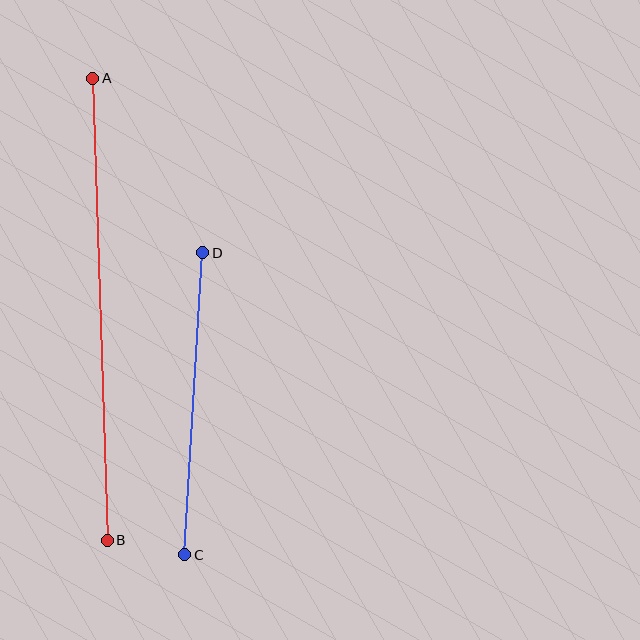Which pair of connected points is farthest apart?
Points A and B are farthest apart.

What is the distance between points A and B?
The distance is approximately 462 pixels.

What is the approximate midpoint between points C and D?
The midpoint is at approximately (194, 404) pixels.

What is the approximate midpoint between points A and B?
The midpoint is at approximately (100, 309) pixels.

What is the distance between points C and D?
The distance is approximately 303 pixels.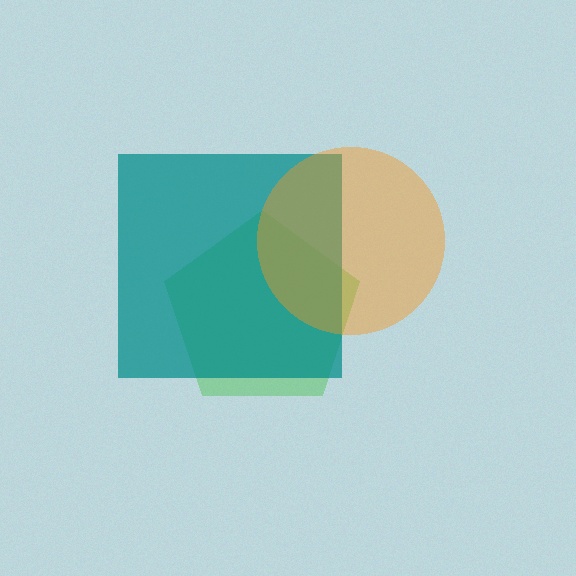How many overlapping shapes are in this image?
There are 3 overlapping shapes in the image.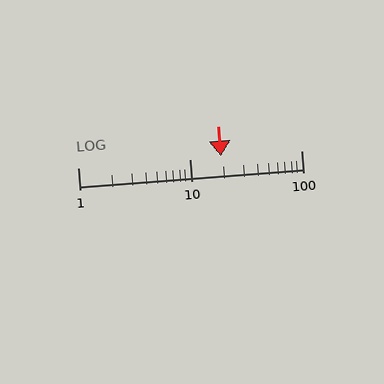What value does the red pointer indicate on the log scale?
The pointer indicates approximately 19.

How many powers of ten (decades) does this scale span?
The scale spans 2 decades, from 1 to 100.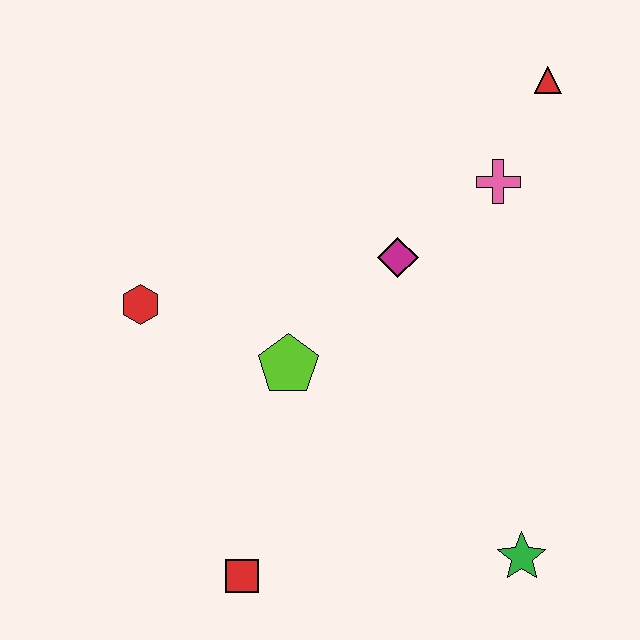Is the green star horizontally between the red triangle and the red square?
Yes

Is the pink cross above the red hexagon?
Yes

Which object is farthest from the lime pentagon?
The red triangle is farthest from the lime pentagon.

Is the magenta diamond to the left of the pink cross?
Yes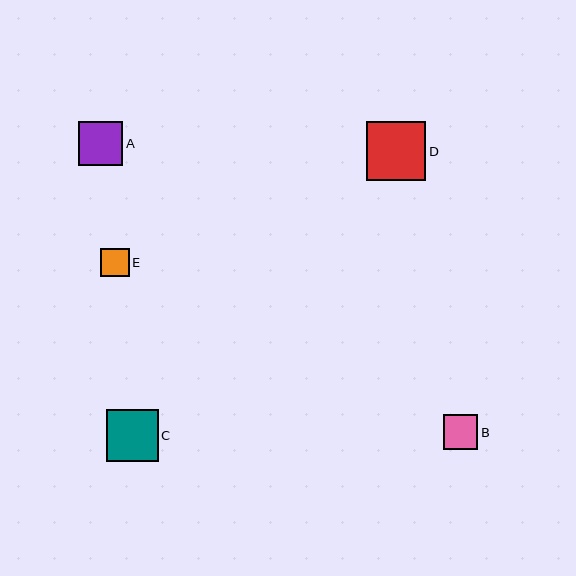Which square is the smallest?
Square E is the smallest with a size of approximately 29 pixels.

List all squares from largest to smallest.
From largest to smallest: D, C, A, B, E.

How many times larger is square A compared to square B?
Square A is approximately 1.3 times the size of square B.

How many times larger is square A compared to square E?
Square A is approximately 1.5 times the size of square E.